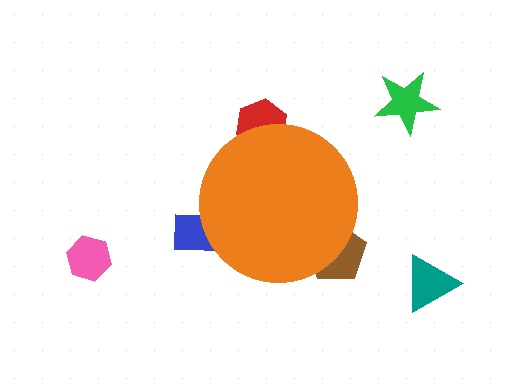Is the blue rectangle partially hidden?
Yes, the blue rectangle is partially hidden behind the orange circle.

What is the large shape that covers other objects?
An orange circle.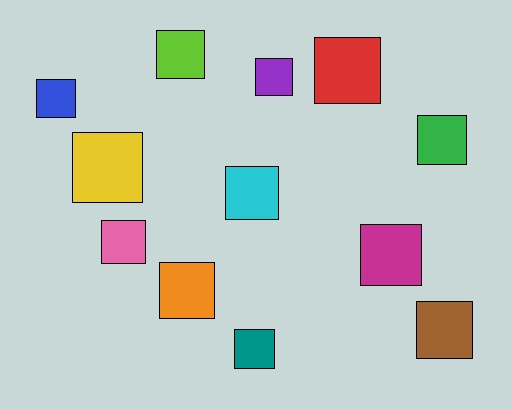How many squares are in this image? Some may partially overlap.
There are 12 squares.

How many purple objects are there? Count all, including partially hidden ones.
There is 1 purple object.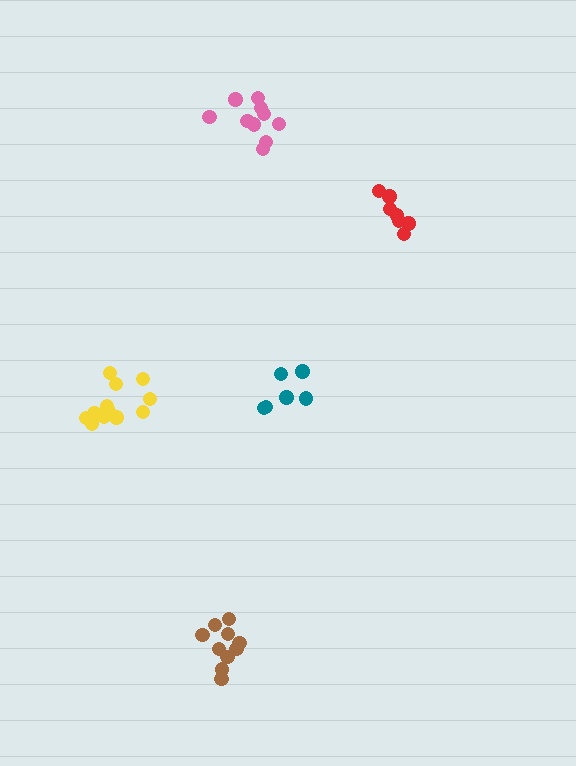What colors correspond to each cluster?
The clusters are colored: red, teal, pink, brown, yellow.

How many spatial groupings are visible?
There are 5 spatial groupings.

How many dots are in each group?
Group 1: 8 dots, Group 2: 6 dots, Group 3: 10 dots, Group 4: 10 dots, Group 5: 12 dots (46 total).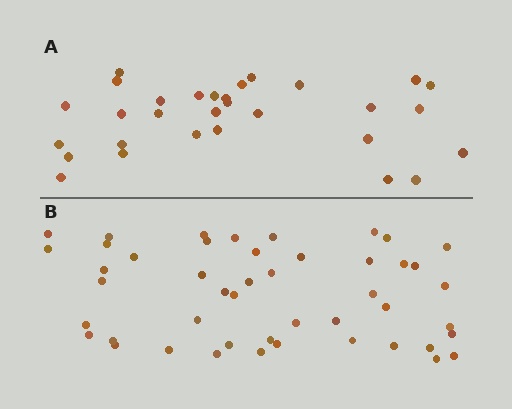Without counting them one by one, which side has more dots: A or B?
Region B (the bottom region) has more dots.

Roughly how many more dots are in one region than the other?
Region B has approximately 15 more dots than region A.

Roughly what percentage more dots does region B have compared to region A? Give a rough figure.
About 55% more.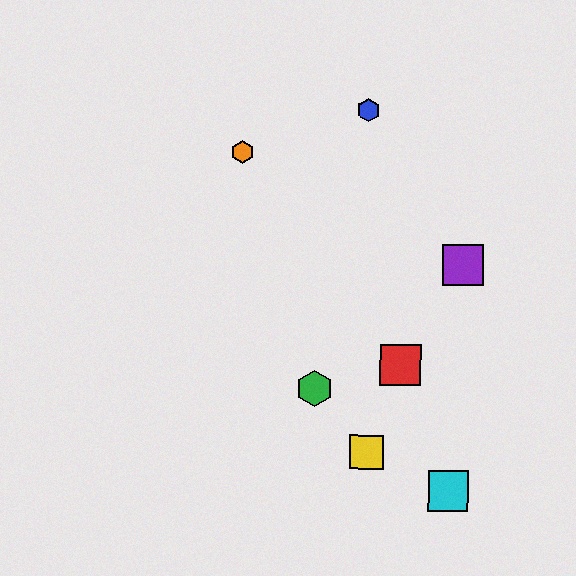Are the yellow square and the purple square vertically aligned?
No, the yellow square is at x≈366 and the purple square is at x≈463.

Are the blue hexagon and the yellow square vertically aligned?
Yes, both are at x≈369.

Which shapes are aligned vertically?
The blue hexagon, the yellow square are aligned vertically.